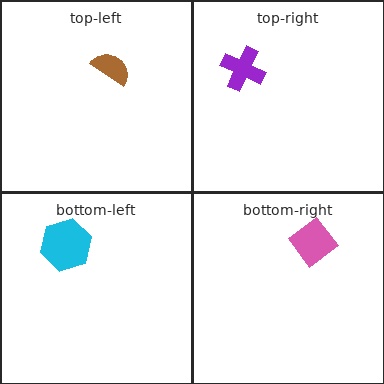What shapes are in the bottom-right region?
The pink diamond.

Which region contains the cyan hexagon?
The bottom-left region.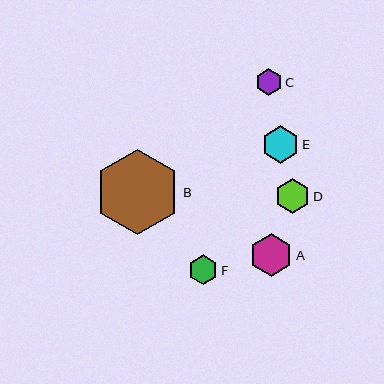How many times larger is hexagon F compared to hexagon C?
Hexagon F is approximately 1.1 times the size of hexagon C.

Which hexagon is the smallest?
Hexagon C is the smallest with a size of approximately 27 pixels.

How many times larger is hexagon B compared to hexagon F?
Hexagon B is approximately 2.9 times the size of hexagon F.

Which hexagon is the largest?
Hexagon B is the largest with a size of approximately 85 pixels.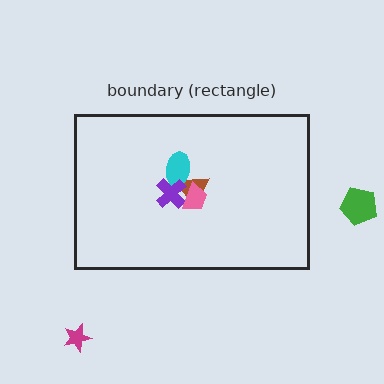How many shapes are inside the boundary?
4 inside, 2 outside.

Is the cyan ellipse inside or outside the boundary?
Inside.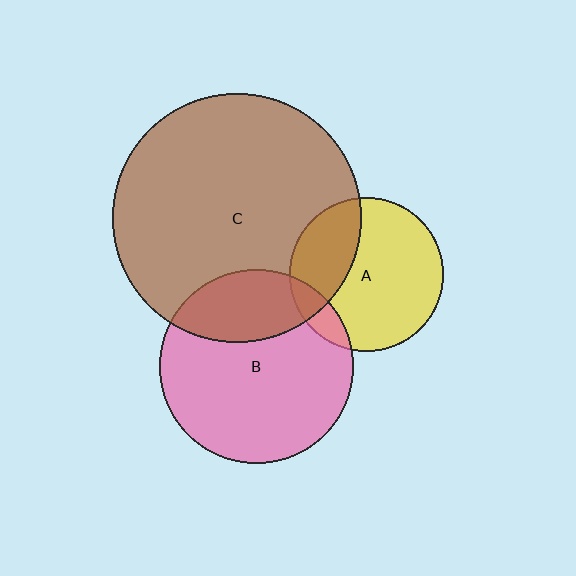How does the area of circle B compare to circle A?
Approximately 1.6 times.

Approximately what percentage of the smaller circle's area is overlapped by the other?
Approximately 25%.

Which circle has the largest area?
Circle C (brown).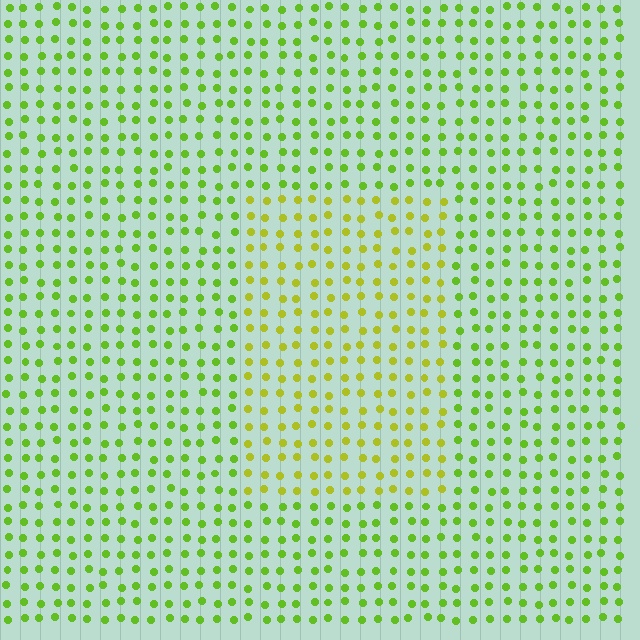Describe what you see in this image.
The image is filled with small lime elements in a uniform arrangement. A rectangle-shaped region is visible where the elements are tinted to a slightly different hue, forming a subtle color boundary.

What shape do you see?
I see a rectangle.